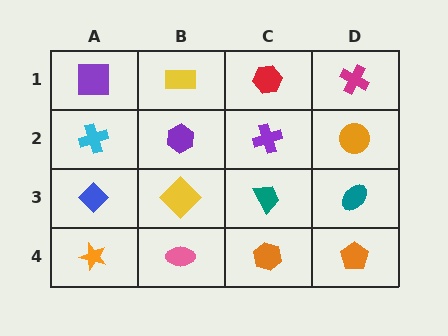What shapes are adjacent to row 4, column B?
A yellow diamond (row 3, column B), an orange star (row 4, column A), an orange hexagon (row 4, column C).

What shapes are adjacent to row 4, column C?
A teal trapezoid (row 3, column C), a pink ellipse (row 4, column B), an orange pentagon (row 4, column D).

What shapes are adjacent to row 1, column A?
A cyan cross (row 2, column A), a yellow rectangle (row 1, column B).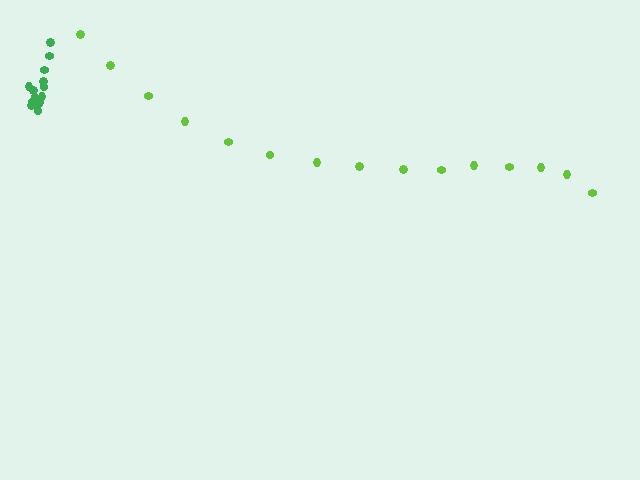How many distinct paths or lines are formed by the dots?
There are 2 distinct paths.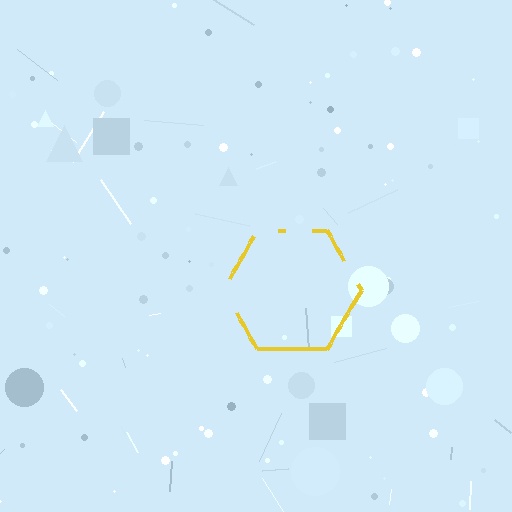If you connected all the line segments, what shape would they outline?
They would outline a hexagon.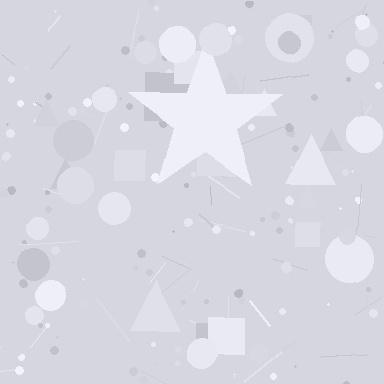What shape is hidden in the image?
A star is hidden in the image.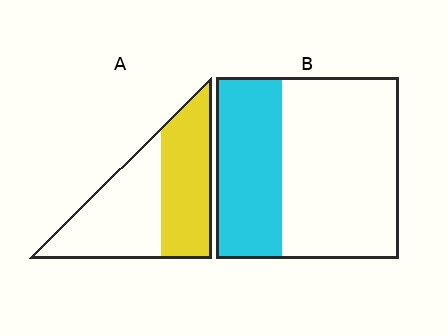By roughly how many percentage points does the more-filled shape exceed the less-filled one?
By roughly 10 percentage points (A over B).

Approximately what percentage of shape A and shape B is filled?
A is approximately 50% and B is approximately 35%.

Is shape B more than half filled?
No.